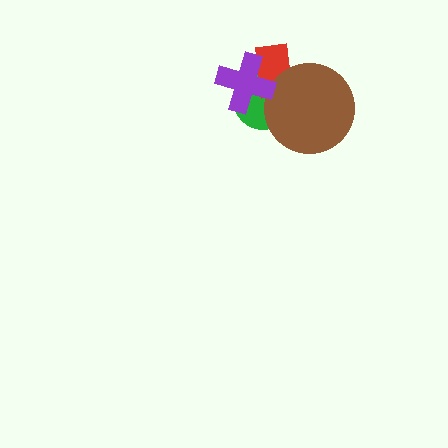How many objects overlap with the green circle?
3 objects overlap with the green circle.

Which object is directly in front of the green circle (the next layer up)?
The red rectangle is directly in front of the green circle.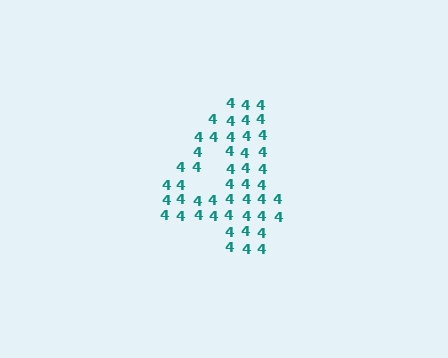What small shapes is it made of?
It is made of small digit 4's.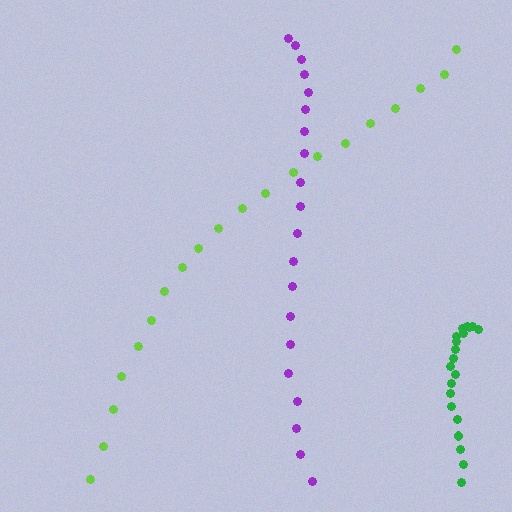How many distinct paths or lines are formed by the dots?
There are 3 distinct paths.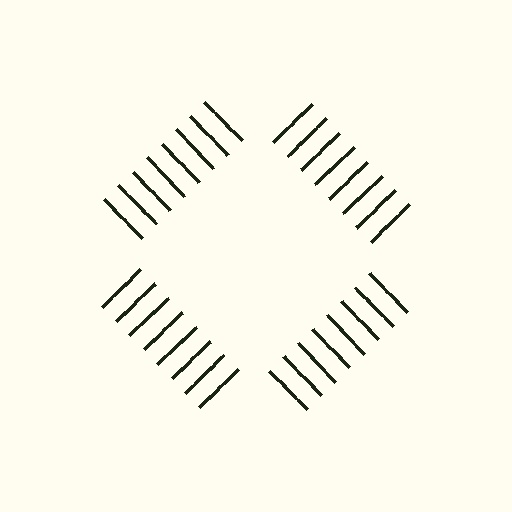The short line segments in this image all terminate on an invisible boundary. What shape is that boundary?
An illusory square — the line segments terminate on its edges but no continuous stroke is drawn.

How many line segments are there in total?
32 — 8 along each of the 4 edges.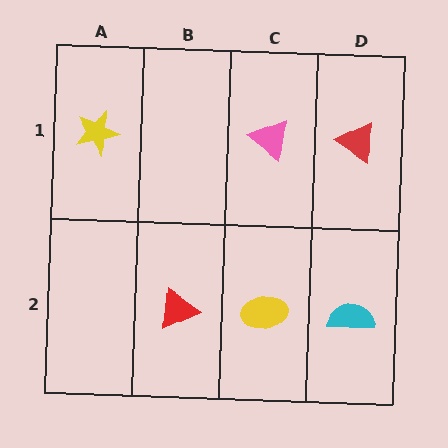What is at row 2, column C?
A yellow ellipse.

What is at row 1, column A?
A yellow star.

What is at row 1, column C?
A pink triangle.